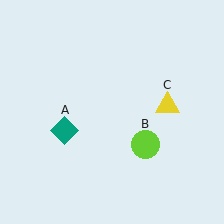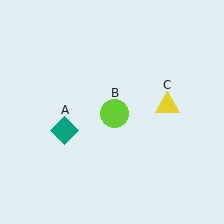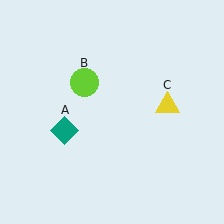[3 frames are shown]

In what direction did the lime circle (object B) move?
The lime circle (object B) moved up and to the left.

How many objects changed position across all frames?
1 object changed position: lime circle (object B).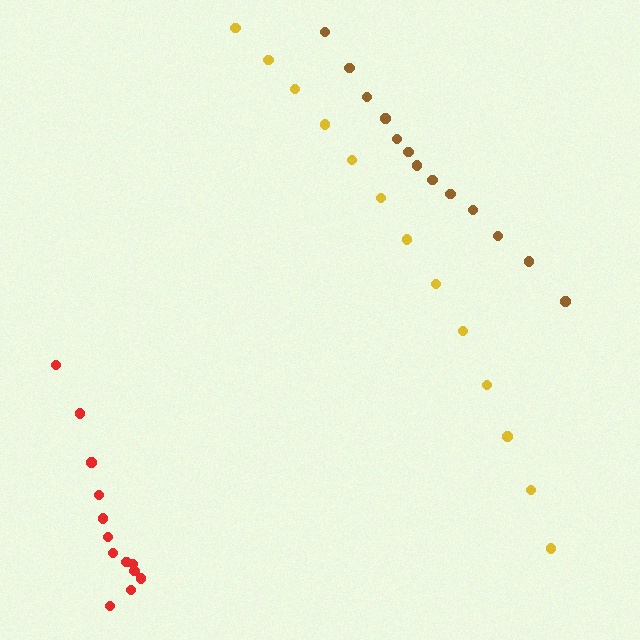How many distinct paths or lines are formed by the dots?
There are 3 distinct paths.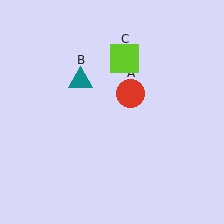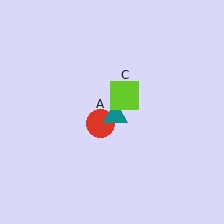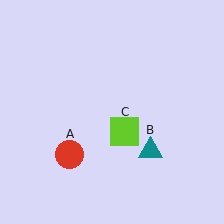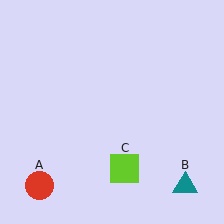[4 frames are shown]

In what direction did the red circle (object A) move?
The red circle (object A) moved down and to the left.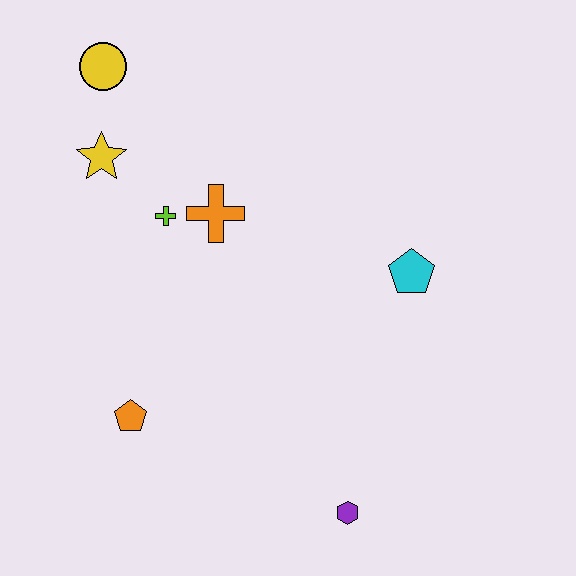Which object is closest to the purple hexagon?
The orange pentagon is closest to the purple hexagon.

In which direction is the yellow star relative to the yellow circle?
The yellow star is below the yellow circle.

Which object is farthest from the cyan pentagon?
The yellow circle is farthest from the cyan pentagon.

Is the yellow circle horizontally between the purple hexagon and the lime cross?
No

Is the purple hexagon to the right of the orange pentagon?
Yes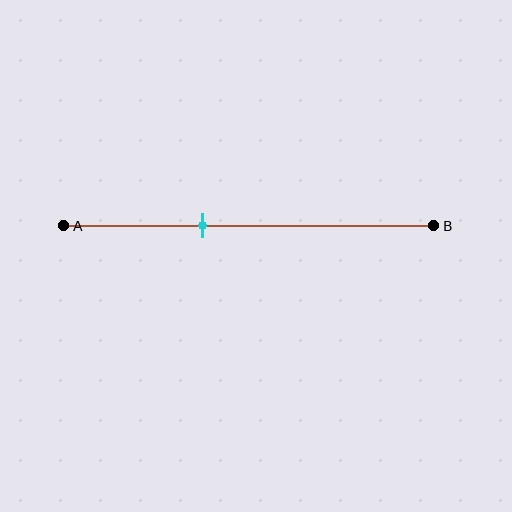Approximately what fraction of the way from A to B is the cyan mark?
The cyan mark is approximately 35% of the way from A to B.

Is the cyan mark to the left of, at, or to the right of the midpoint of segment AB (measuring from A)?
The cyan mark is to the left of the midpoint of segment AB.